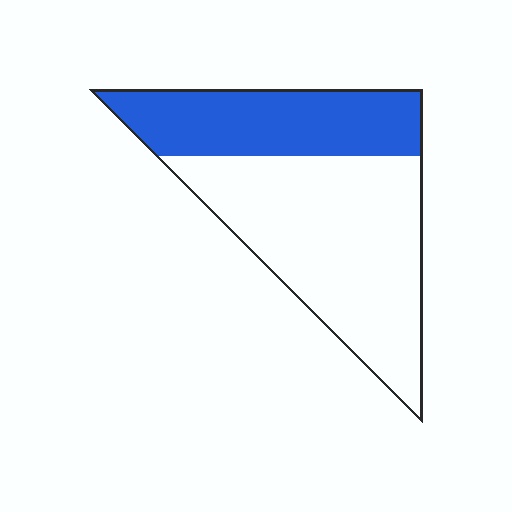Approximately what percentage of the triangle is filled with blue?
Approximately 35%.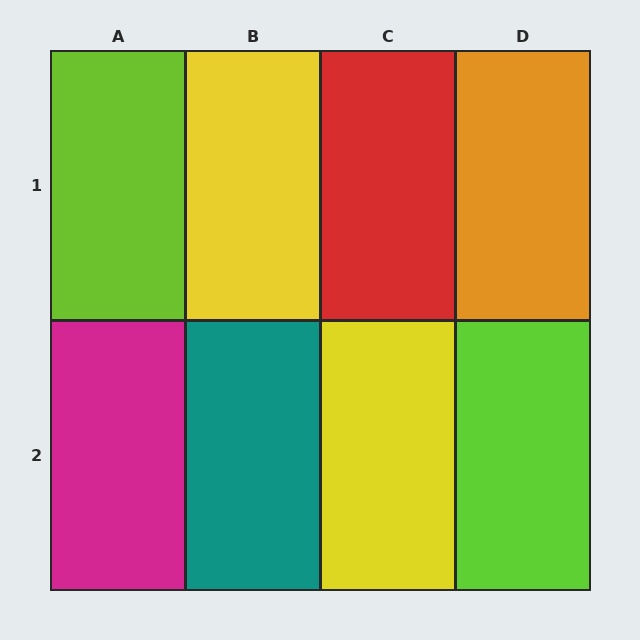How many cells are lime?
2 cells are lime.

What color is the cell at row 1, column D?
Orange.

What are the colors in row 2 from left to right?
Magenta, teal, yellow, lime.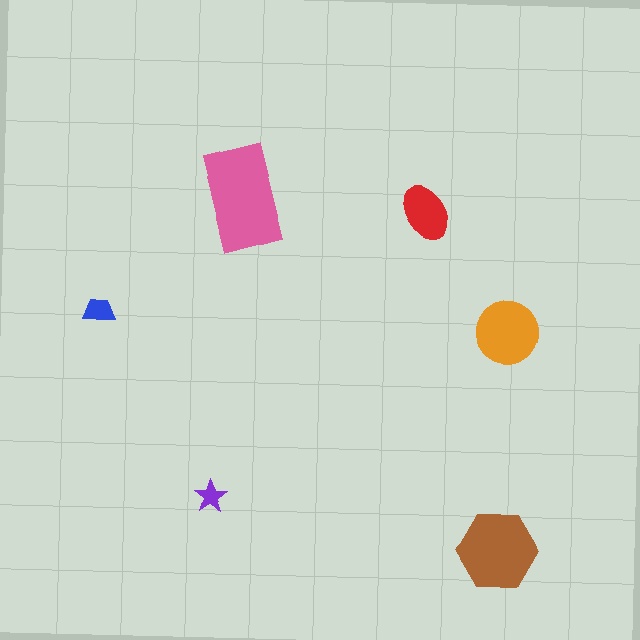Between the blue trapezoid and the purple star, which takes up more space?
The blue trapezoid.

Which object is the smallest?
The purple star.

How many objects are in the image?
There are 6 objects in the image.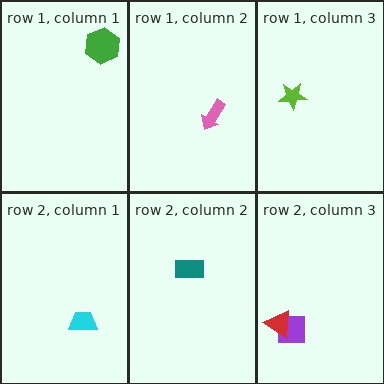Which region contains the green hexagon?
The row 1, column 1 region.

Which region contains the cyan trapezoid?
The row 2, column 1 region.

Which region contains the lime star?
The row 1, column 3 region.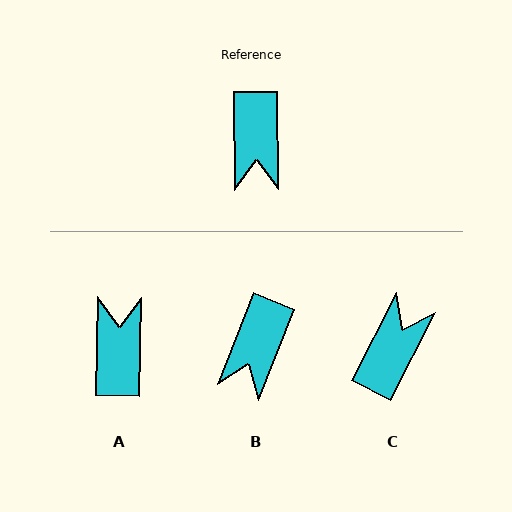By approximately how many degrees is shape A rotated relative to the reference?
Approximately 178 degrees counter-clockwise.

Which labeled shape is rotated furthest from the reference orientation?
A, about 178 degrees away.